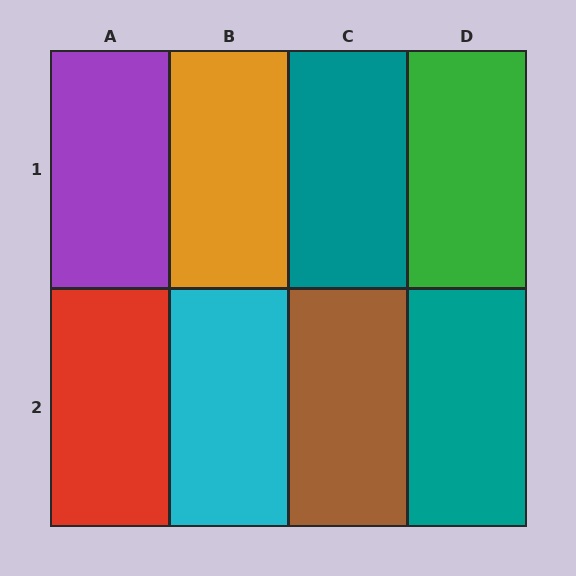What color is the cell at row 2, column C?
Brown.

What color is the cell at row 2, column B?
Cyan.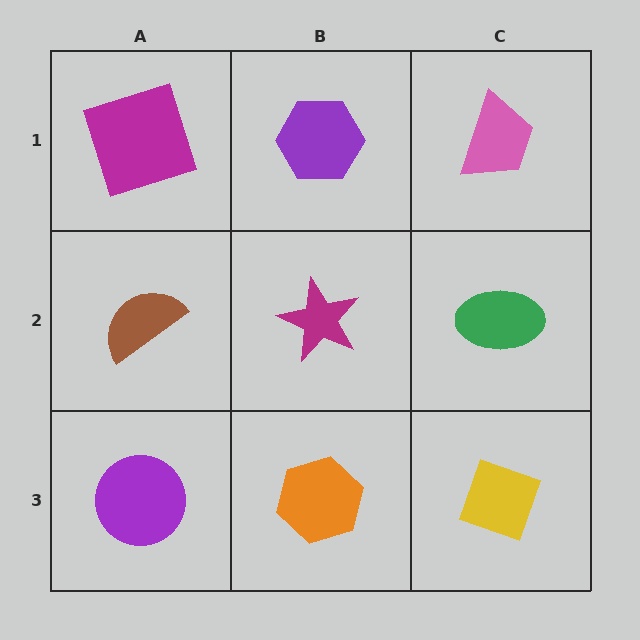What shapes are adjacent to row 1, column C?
A green ellipse (row 2, column C), a purple hexagon (row 1, column B).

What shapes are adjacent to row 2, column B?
A purple hexagon (row 1, column B), an orange hexagon (row 3, column B), a brown semicircle (row 2, column A), a green ellipse (row 2, column C).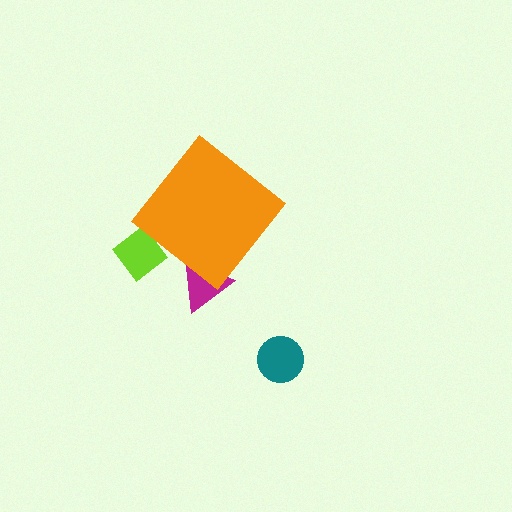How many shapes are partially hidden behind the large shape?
2 shapes are partially hidden.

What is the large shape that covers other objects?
An orange diamond.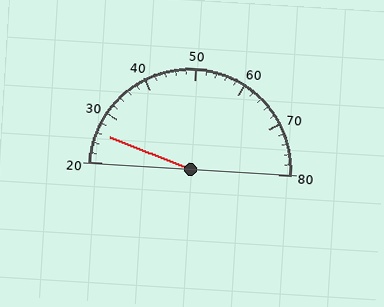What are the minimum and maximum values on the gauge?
The gauge ranges from 20 to 80.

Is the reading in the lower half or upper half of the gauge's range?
The reading is in the lower half of the range (20 to 80).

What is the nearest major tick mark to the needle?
The nearest major tick mark is 30.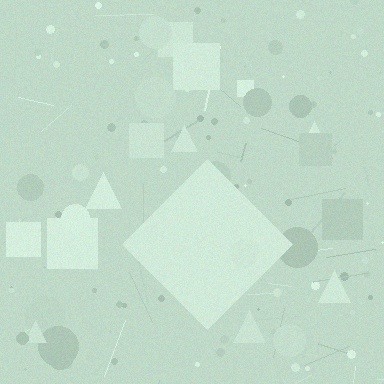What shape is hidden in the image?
A diamond is hidden in the image.